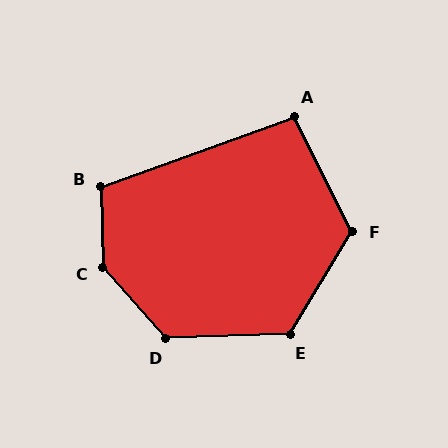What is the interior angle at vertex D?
Approximately 130 degrees (obtuse).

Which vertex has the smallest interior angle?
A, at approximately 97 degrees.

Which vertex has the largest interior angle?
C, at approximately 140 degrees.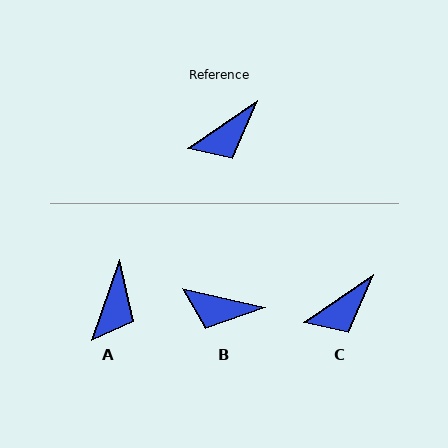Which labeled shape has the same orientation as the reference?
C.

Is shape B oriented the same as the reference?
No, it is off by about 48 degrees.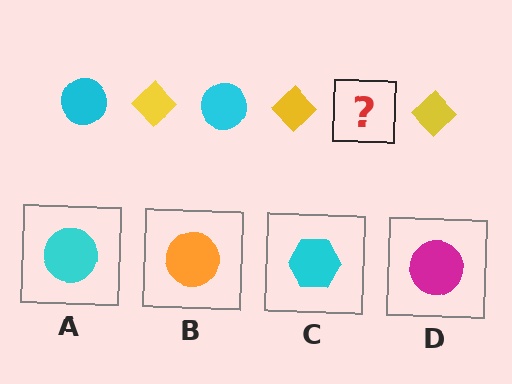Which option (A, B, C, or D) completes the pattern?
A.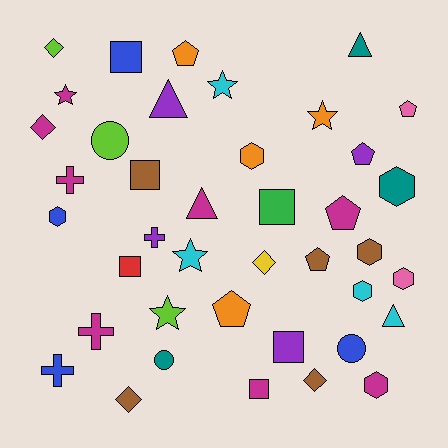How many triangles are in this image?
There are 4 triangles.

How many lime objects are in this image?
There are 3 lime objects.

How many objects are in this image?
There are 40 objects.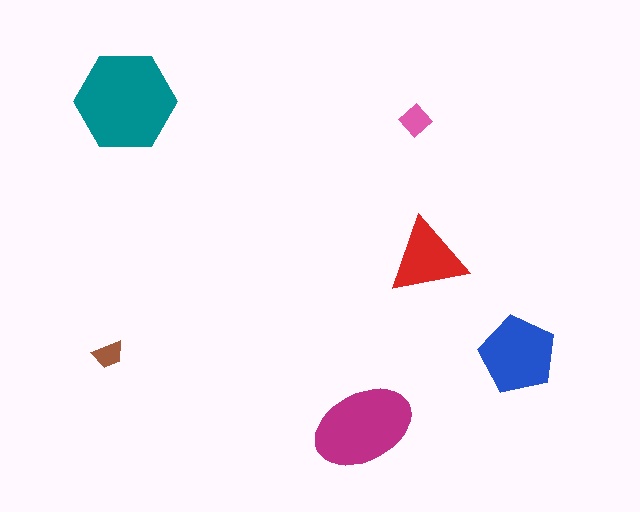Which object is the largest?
The teal hexagon.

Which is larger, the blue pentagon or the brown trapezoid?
The blue pentagon.